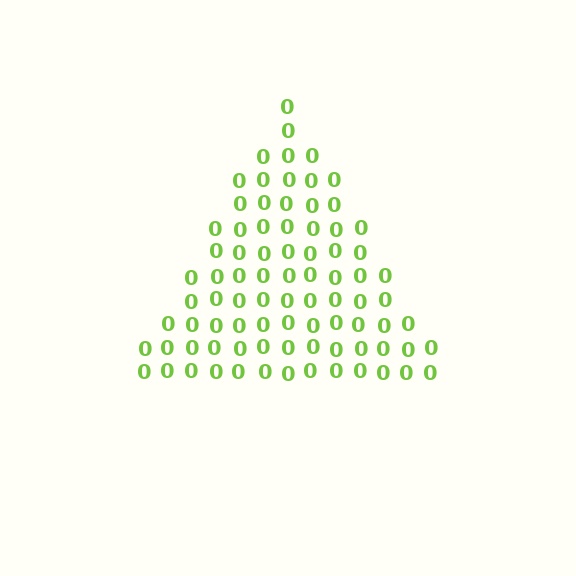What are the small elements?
The small elements are digit 0's.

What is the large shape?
The large shape is a triangle.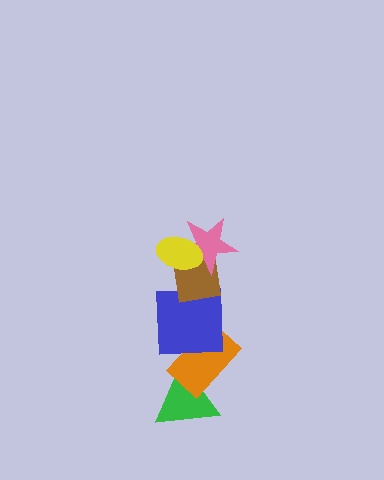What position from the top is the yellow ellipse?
The yellow ellipse is 1st from the top.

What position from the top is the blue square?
The blue square is 4th from the top.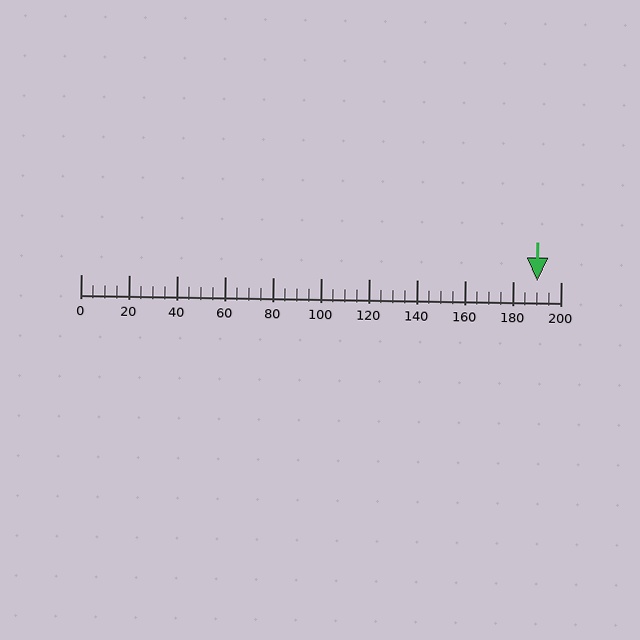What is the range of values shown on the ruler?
The ruler shows values from 0 to 200.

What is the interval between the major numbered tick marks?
The major tick marks are spaced 20 units apart.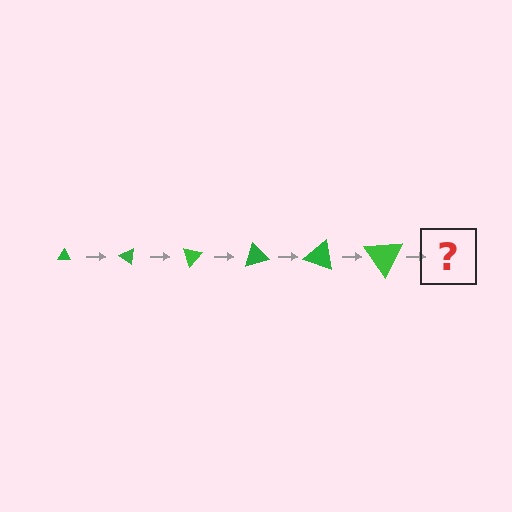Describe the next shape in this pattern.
It should be a triangle, larger than the previous one and rotated 210 degrees from the start.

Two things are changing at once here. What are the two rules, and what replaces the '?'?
The two rules are that the triangle grows larger each step and it rotates 35 degrees each step. The '?' should be a triangle, larger than the previous one and rotated 210 degrees from the start.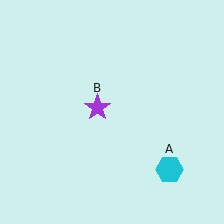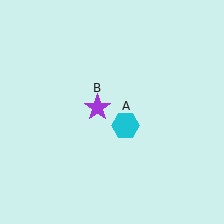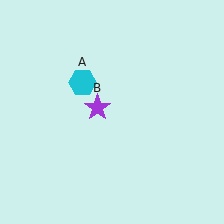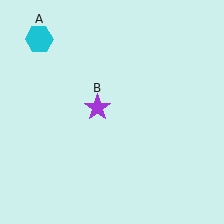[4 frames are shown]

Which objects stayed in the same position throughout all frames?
Purple star (object B) remained stationary.